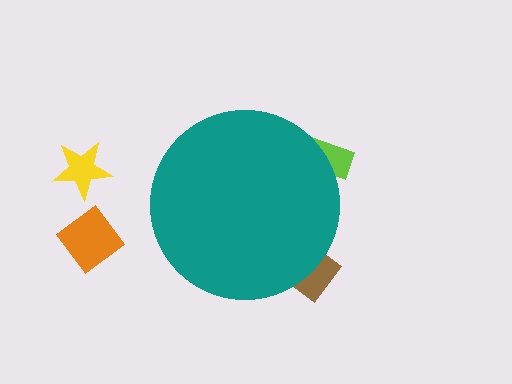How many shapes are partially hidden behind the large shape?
2 shapes are partially hidden.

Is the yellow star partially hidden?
No, the yellow star is fully visible.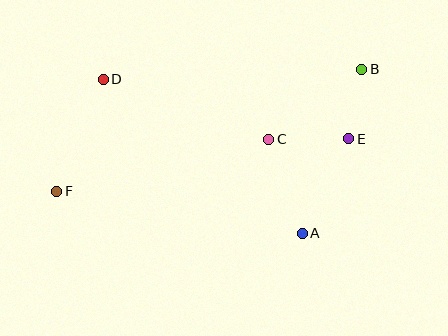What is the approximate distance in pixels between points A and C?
The distance between A and C is approximately 100 pixels.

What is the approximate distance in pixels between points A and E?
The distance between A and E is approximately 105 pixels.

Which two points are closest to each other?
Points B and E are closest to each other.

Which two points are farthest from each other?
Points B and F are farthest from each other.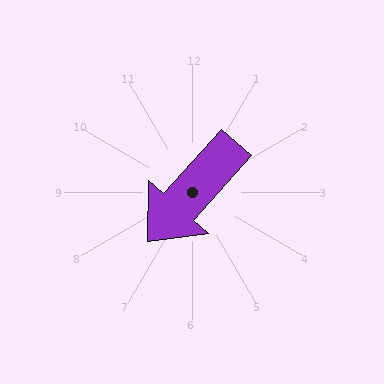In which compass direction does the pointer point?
Southwest.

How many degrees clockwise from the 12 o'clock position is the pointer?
Approximately 222 degrees.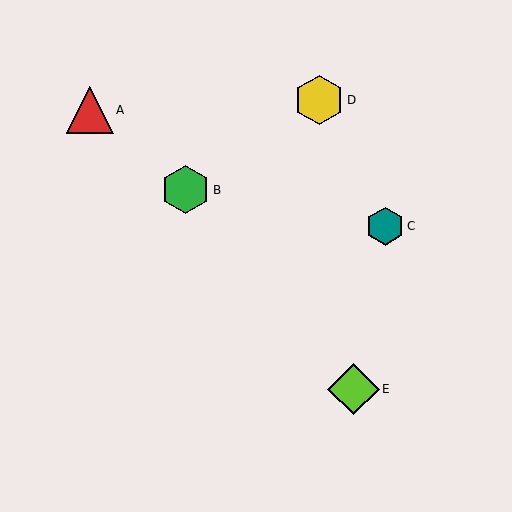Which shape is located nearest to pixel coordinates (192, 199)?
The green hexagon (labeled B) at (186, 190) is nearest to that location.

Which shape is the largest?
The lime diamond (labeled E) is the largest.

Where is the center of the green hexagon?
The center of the green hexagon is at (186, 190).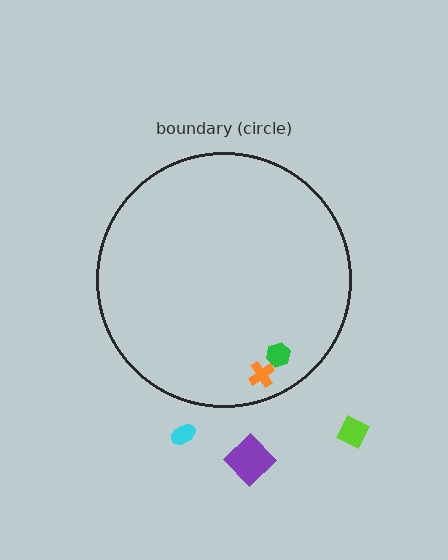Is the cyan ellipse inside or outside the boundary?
Outside.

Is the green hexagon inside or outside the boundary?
Inside.